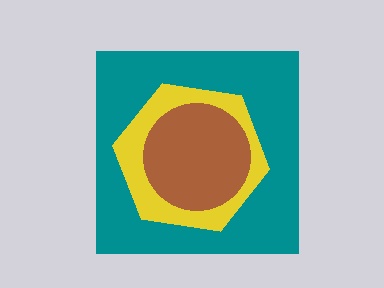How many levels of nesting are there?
3.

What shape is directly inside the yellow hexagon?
The brown circle.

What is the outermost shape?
The teal square.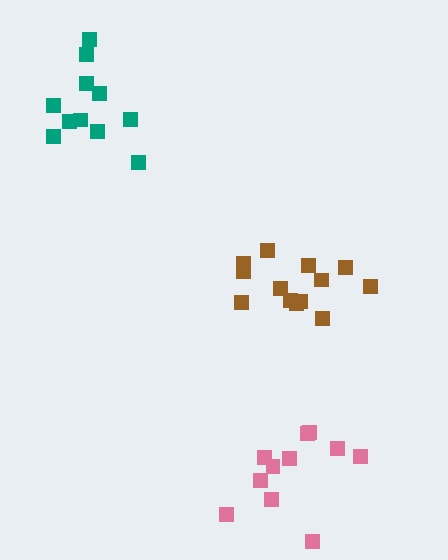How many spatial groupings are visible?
There are 3 spatial groupings.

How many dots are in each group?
Group 1: 13 dots, Group 2: 11 dots, Group 3: 11 dots (35 total).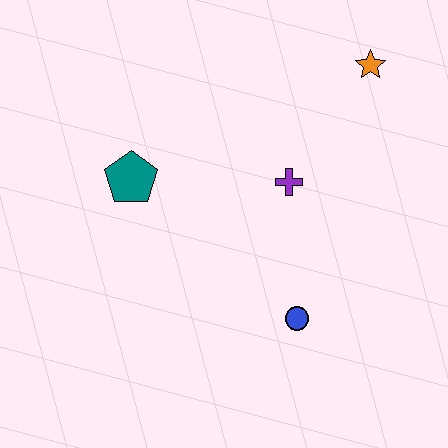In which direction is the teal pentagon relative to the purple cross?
The teal pentagon is to the left of the purple cross.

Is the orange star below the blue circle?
No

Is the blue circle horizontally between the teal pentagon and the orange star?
Yes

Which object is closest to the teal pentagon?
The purple cross is closest to the teal pentagon.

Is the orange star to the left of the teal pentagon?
No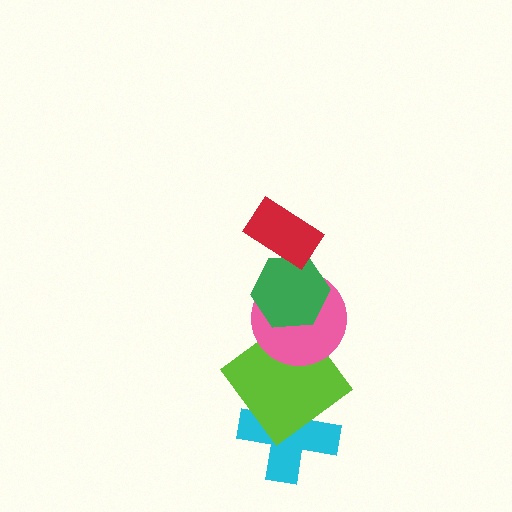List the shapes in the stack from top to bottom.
From top to bottom: the red rectangle, the green hexagon, the pink circle, the lime diamond, the cyan cross.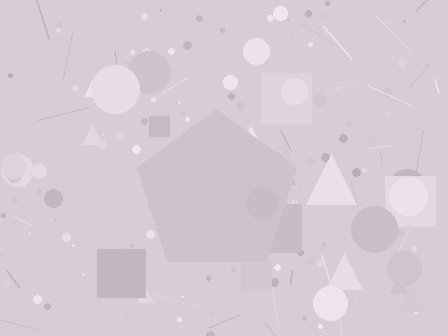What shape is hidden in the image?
A pentagon is hidden in the image.